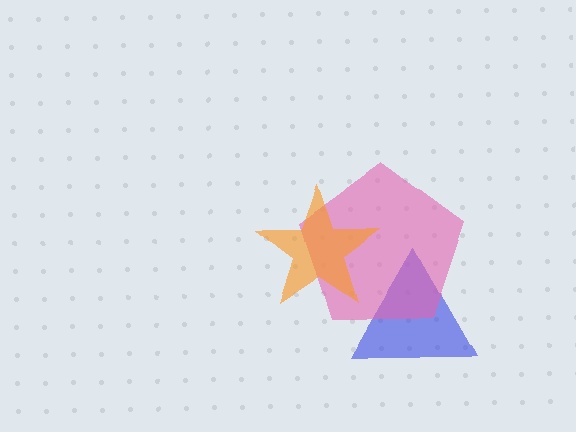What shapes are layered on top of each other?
The layered shapes are: a blue triangle, a pink pentagon, an orange star.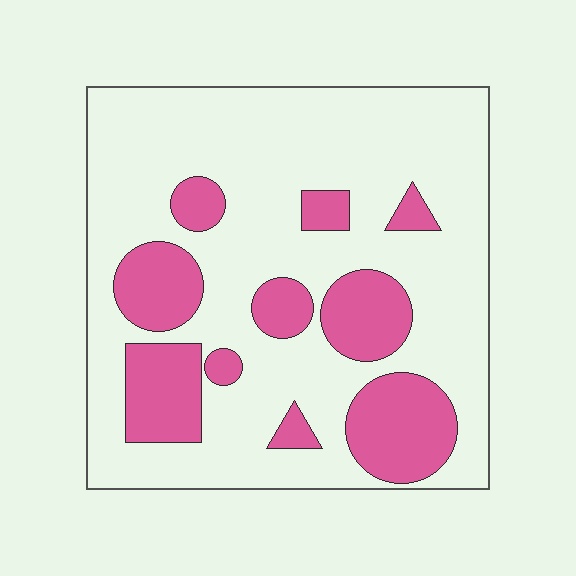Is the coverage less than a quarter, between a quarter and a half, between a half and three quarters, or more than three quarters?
Between a quarter and a half.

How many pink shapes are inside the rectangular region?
10.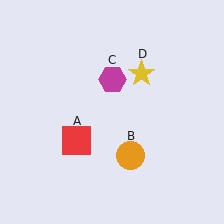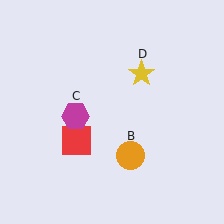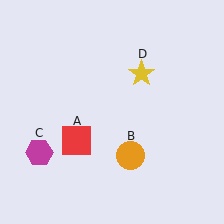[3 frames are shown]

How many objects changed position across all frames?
1 object changed position: magenta hexagon (object C).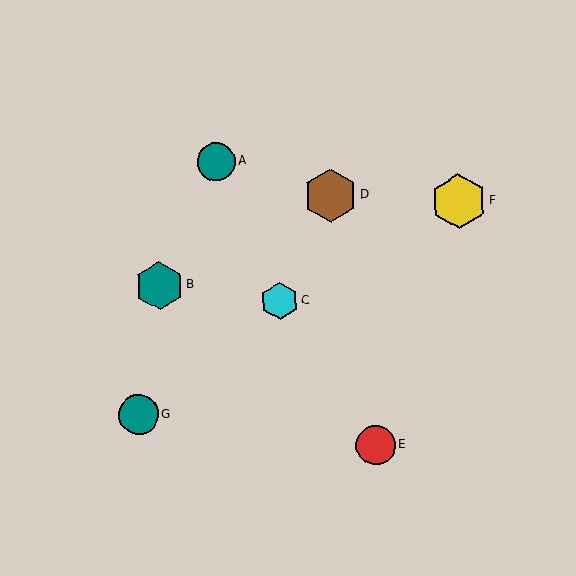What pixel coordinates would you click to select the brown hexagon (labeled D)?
Click at (330, 196) to select the brown hexagon D.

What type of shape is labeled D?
Shape D is a brown hexagon.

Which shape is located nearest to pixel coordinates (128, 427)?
The teal circle (labeled G) at (138, 415) is nearest to that location.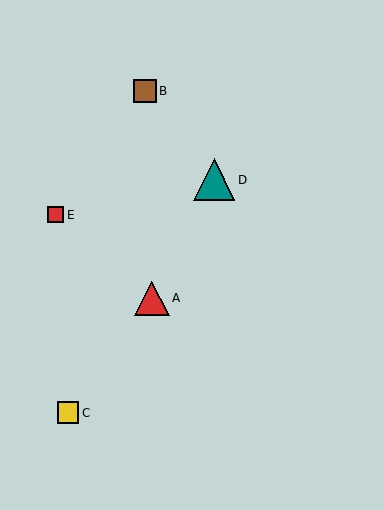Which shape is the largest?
The teal triangle (labeled D) is the largest.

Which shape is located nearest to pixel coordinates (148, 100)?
The brown square (labeled B) at (145, 91) is nearest to that location.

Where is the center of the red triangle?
The center of the red triangle is at (152, 298).